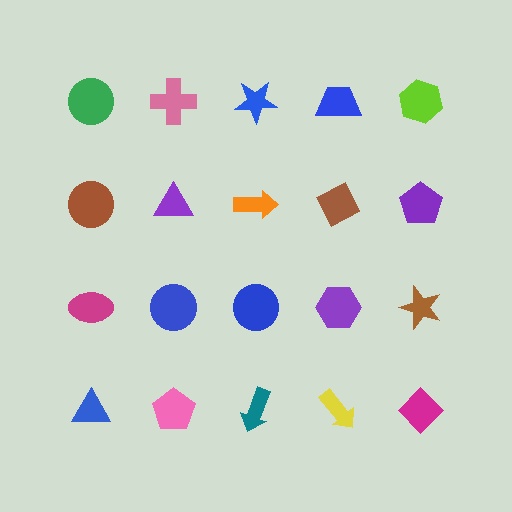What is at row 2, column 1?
A brown circle.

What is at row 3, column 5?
A brown star.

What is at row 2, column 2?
A purple triangle.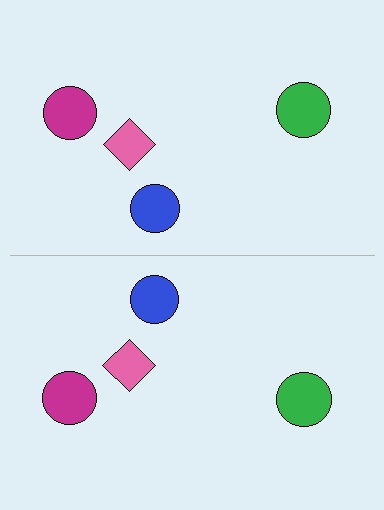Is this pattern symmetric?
Yes, this pattern has bilateral (reflection) symmetry.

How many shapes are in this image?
There are 8 shapes in this image.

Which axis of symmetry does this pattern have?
The pattern has a horizontal axis of symmetry running through the center of the image.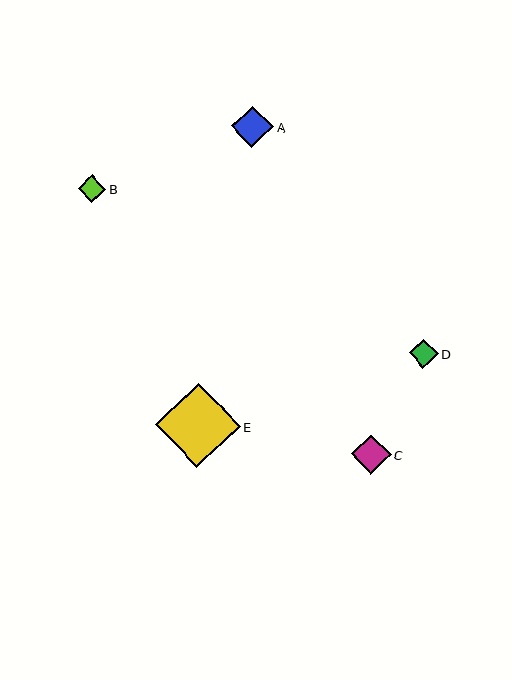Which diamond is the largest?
Diamond E is the largest with a size of approximately 85 pixels.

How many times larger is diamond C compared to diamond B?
Diamond C is approximately 1.4 times the size of diamond B.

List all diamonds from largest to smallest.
From largest to smallest: E, A, C, D, B.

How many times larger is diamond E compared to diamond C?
Diamond E is approximately 2.1 times the size of diamond C.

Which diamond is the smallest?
Diamond B is the smallest with a size of approximately 28 pixels.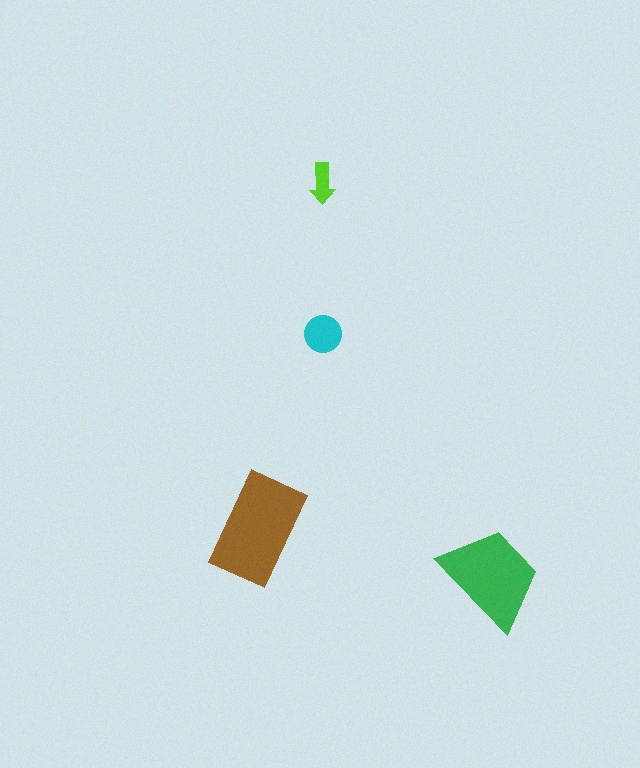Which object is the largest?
The brown rectangle.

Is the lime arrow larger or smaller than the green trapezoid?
Smaller.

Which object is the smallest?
The lime arrow.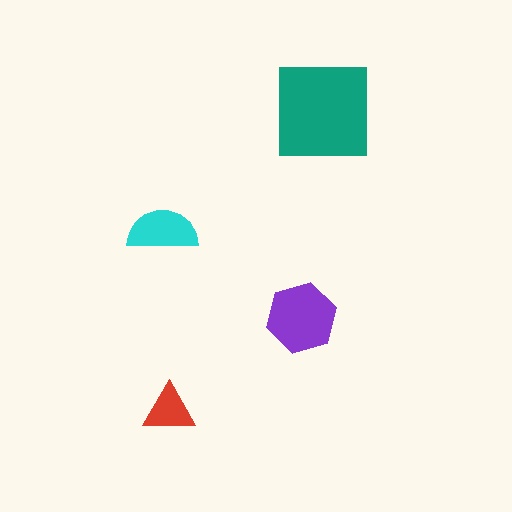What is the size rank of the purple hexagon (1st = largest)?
2nd.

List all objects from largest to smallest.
The teal square, the purple hexagon, the cyan semicircle, the red triangle.